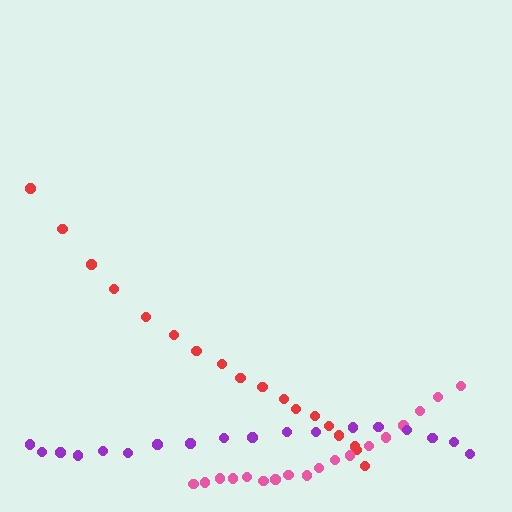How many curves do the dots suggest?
There are 3 distinct paths.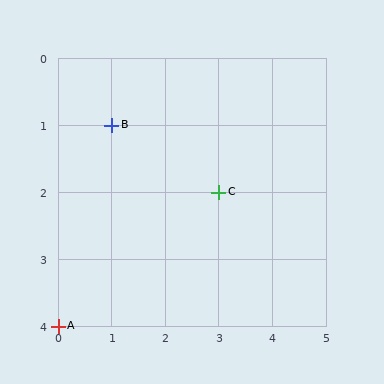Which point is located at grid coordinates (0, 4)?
Point A is at (0, 4).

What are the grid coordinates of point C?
Point C is at grid coordinates (3, 2).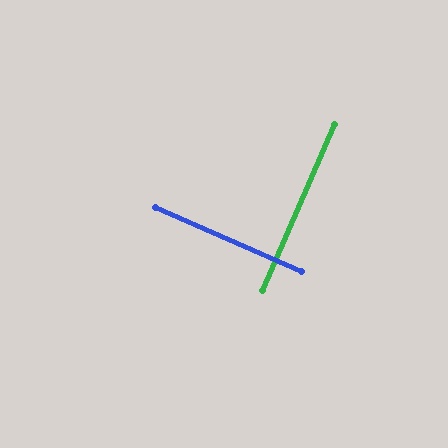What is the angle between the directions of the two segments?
Approximately 90 degrees.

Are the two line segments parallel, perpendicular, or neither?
Perpendicular — they meet at approximately 90°.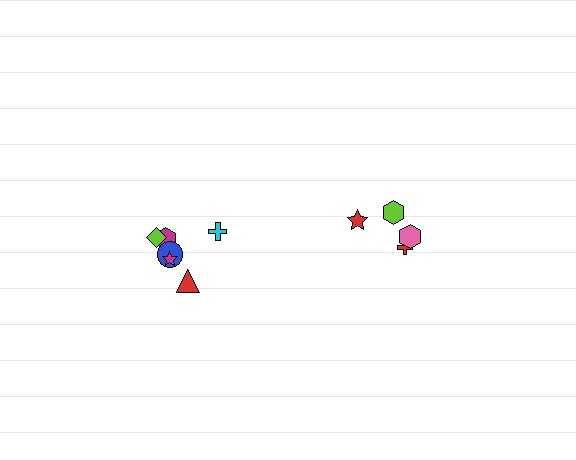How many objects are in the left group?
There are 6 objects.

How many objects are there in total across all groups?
There are 10 objects.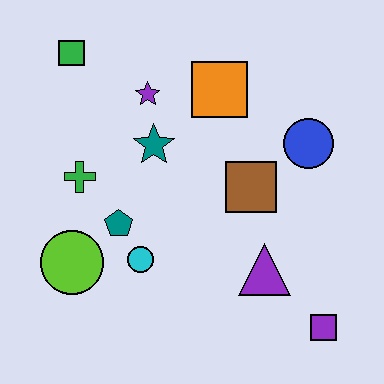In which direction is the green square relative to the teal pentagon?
The green square is above the teal pentagon.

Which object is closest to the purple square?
The purple triangle is closest to the purple square.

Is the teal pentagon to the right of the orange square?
No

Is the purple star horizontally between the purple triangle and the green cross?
Yes